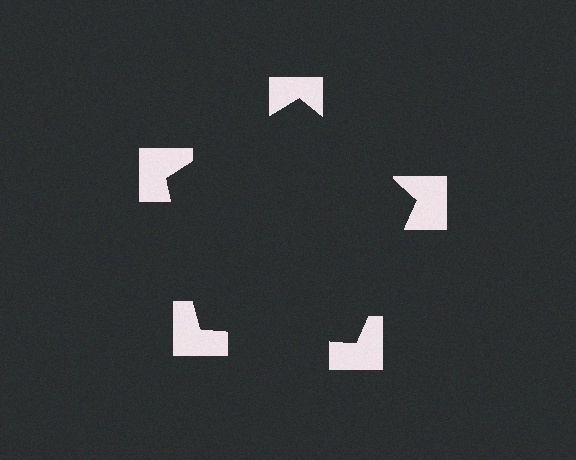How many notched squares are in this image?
There are 5 — one at each vertex of the illusory pentagon.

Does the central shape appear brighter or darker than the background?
It typically appears slightly darker than the background, even though no actual brightness change is drawn.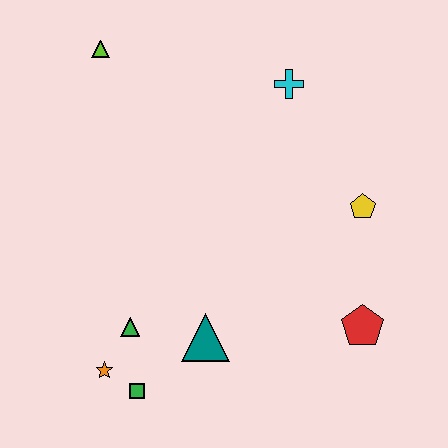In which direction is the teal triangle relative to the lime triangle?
The teal triangle is below the lime triangle.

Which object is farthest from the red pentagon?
The lime triangle is farthest from the red pentagon.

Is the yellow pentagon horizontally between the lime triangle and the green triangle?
No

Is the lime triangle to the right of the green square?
No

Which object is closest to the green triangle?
The orange star is closest to the green triangle.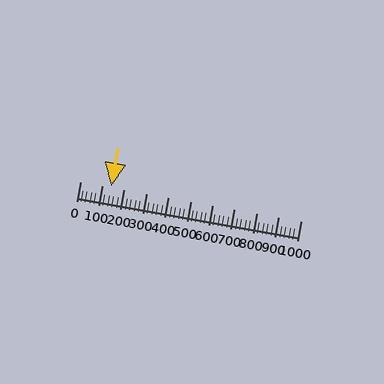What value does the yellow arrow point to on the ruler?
The yellow arrow points to approximately 141.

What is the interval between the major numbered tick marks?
The major tick marks are spaced 100 units apart.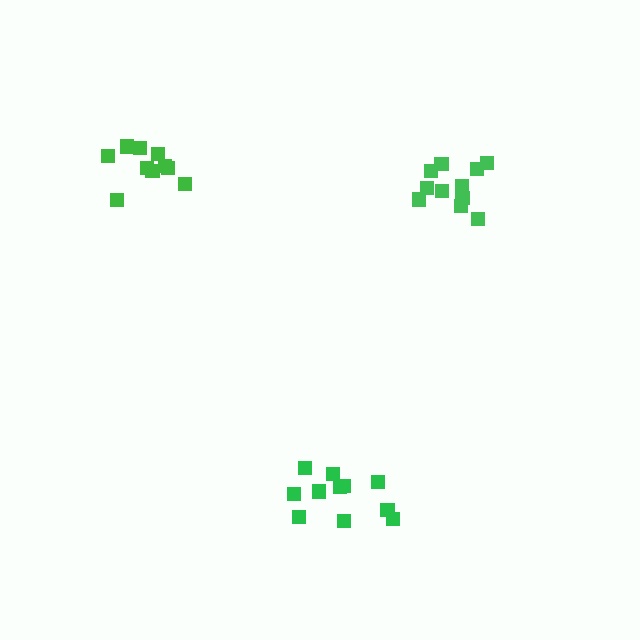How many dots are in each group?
Group 1: 11 dots, Group 2: 11 dots, Group 3: 10 dots (32 total).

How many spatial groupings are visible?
There are 3 spatial groupings.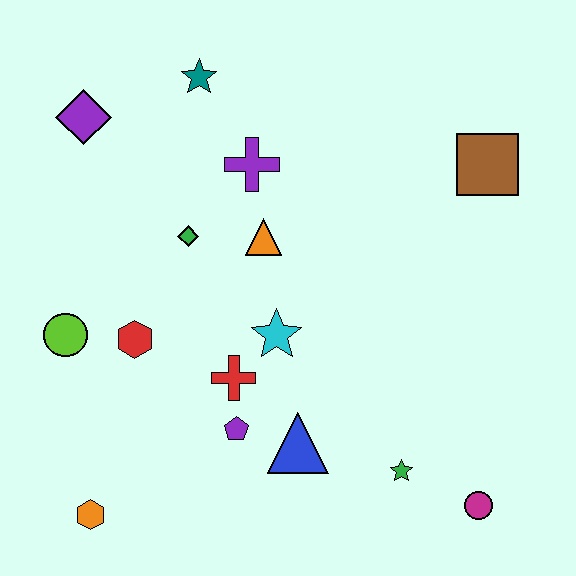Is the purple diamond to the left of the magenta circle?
Yes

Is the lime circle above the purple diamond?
No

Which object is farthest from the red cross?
The brown square is farthest from the red cross.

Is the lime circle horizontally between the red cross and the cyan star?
No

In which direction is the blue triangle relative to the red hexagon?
The blue triangle is to the right of the red hexagon.